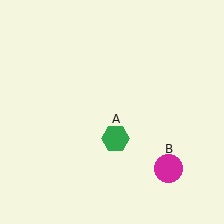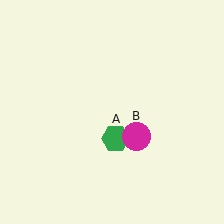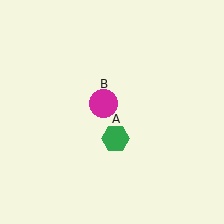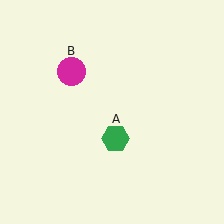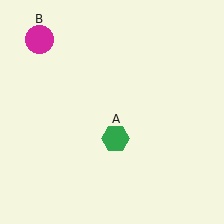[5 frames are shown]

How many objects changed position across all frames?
1 object changed position: magenta circle (object B).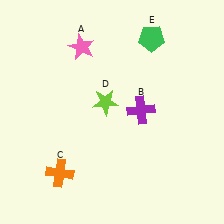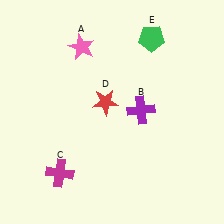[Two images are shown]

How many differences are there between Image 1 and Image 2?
There are 2 differences between the two images.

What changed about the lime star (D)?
In Image 1, D is lime. In Image 2, it changed to red.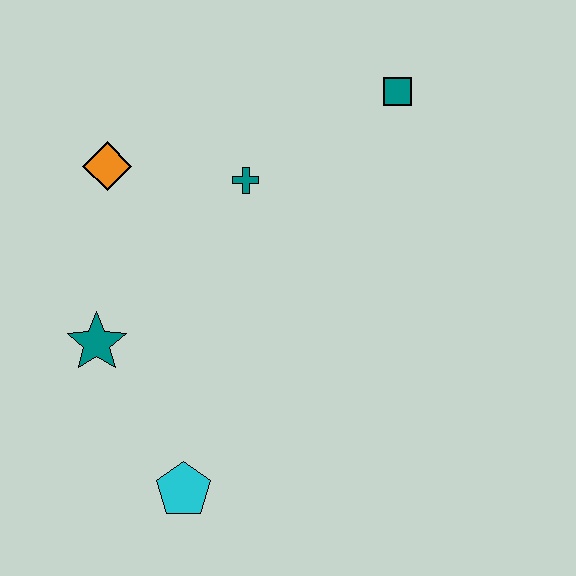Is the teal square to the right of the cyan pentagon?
Yes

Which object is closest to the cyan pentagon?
The teal star is closest to the cyan pentagon.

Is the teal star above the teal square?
No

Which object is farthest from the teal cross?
The cyan pentagon is farthest from the teal cross.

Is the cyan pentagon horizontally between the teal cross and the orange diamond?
Yes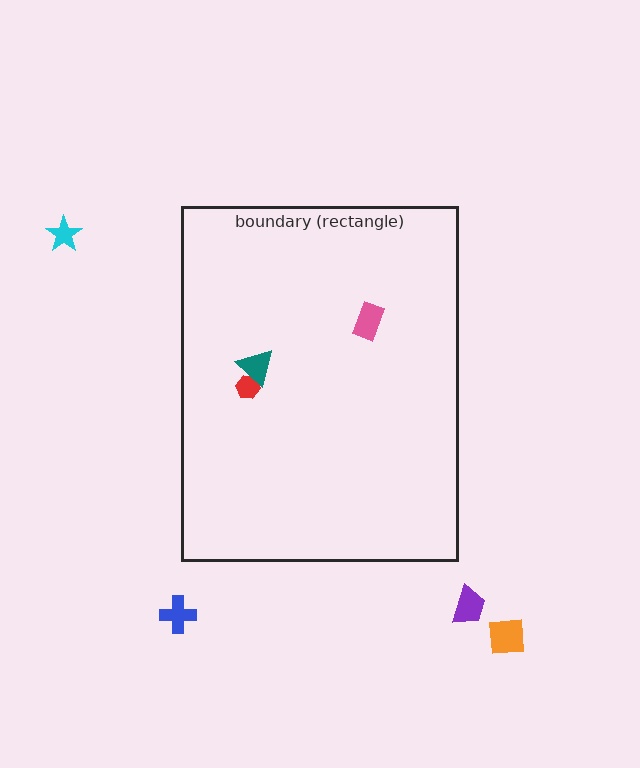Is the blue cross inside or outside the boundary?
Outside.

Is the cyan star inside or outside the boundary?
Outside.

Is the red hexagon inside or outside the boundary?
Inside.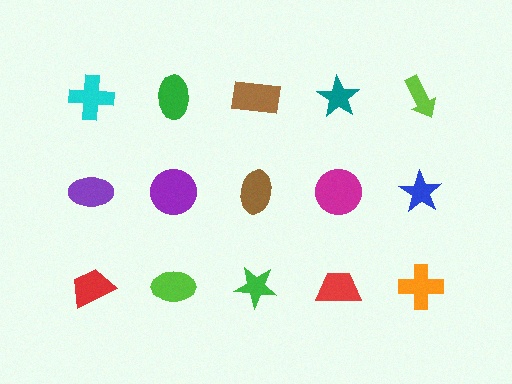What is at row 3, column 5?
An orange cross.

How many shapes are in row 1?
5 shapes.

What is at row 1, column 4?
A teal star.